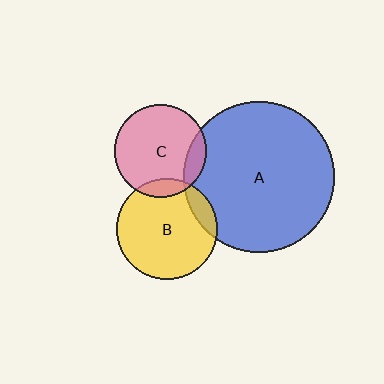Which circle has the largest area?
Circle A (blue).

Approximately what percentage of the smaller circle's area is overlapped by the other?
Approximately 15%.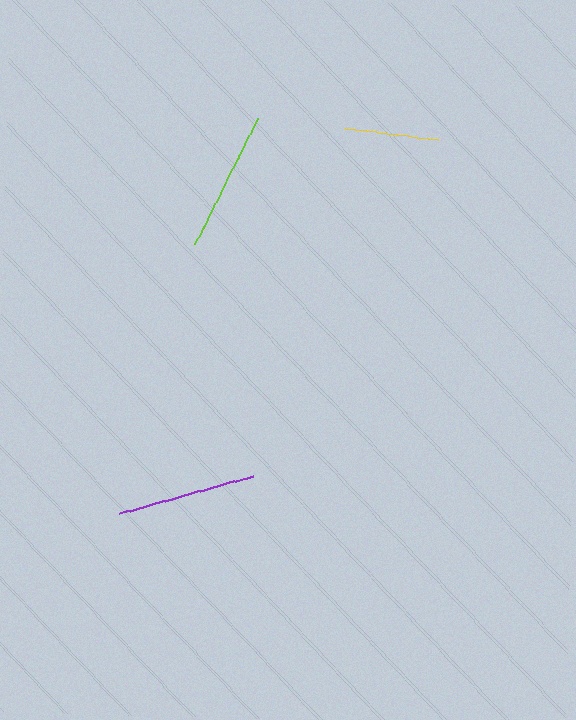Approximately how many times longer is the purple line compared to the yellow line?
The purple line is approximately 1.5 times the length of the yellow line.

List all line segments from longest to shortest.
From longest to shortest: lime, purple, yellow.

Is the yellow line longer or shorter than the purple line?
The purple line is longer than the yellow line.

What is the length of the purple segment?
The purple segment is approximately 138 pixels long.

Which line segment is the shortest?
The yellow line is the shortest at approximately 95 pixels.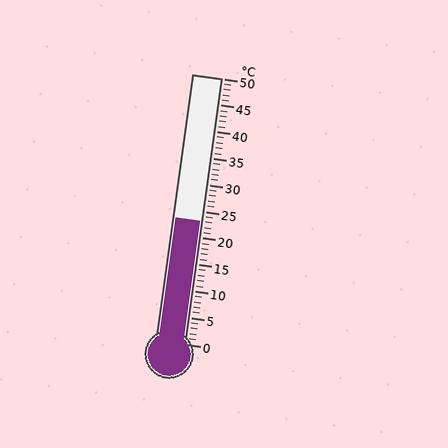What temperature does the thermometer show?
The thermometer shows approximately 23°C.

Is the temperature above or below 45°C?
The temperature is below 45°C.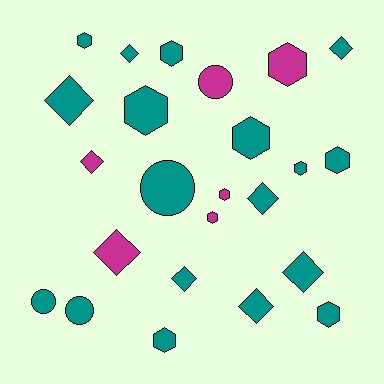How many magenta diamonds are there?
There are 2 magenta diamonds.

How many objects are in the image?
There are 24 objects.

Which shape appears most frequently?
Hexagon, with 11 objects.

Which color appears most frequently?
Teal, with 18 objects.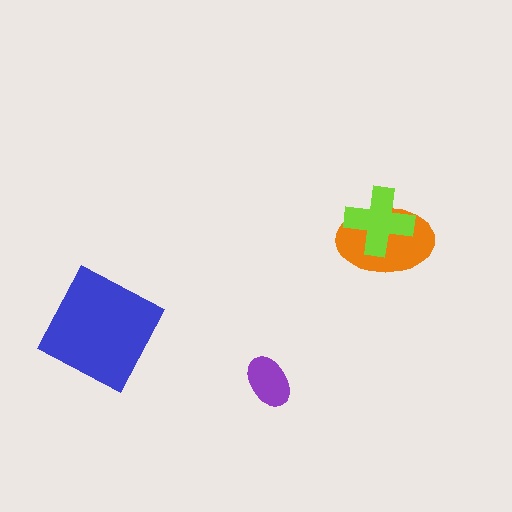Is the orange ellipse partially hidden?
Yes, it is partially covered by another shape.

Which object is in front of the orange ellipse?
The lime cross is in front of the orange ellipse.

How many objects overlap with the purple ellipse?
0 objects overlap with the purple ellipse.